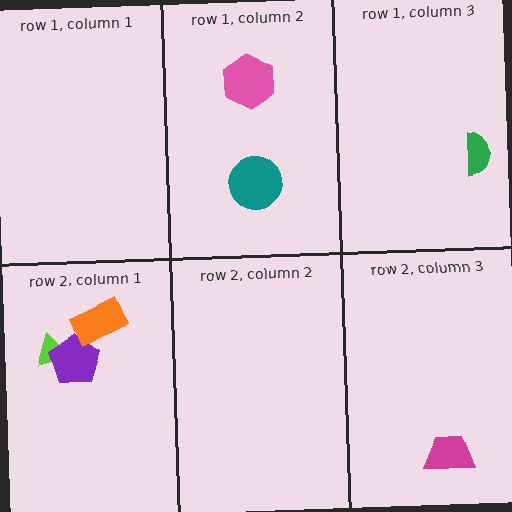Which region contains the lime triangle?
The row 2, column 1 region.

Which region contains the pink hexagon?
The row 1, column 2 region.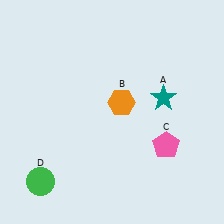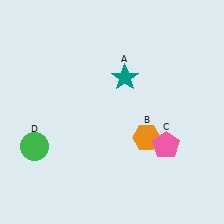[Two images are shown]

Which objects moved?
The objects that moved are: the teal star (A), the orange hexagon (B), the green circle (D).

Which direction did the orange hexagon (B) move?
The orange hexagon (B) moved down.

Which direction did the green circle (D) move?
The green circle (D) moved up.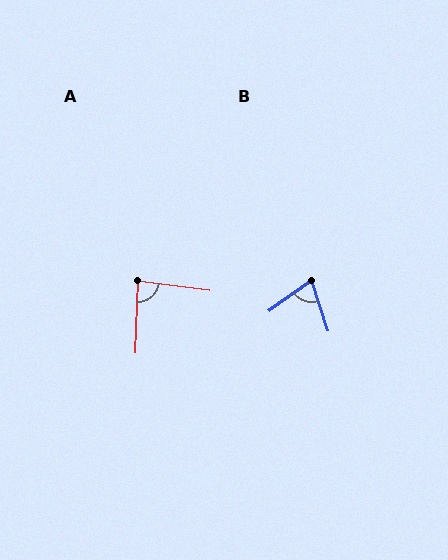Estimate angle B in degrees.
Approximately 72 degrees.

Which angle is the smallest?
B, at approximately 72 degrees.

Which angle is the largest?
A, at approximately 84 degrees.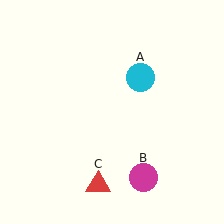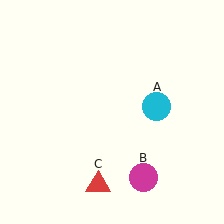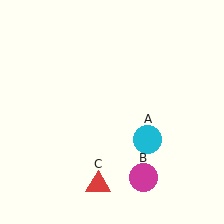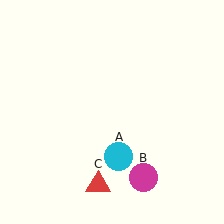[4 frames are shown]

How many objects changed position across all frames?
1 object changed position: cyan circle (object A).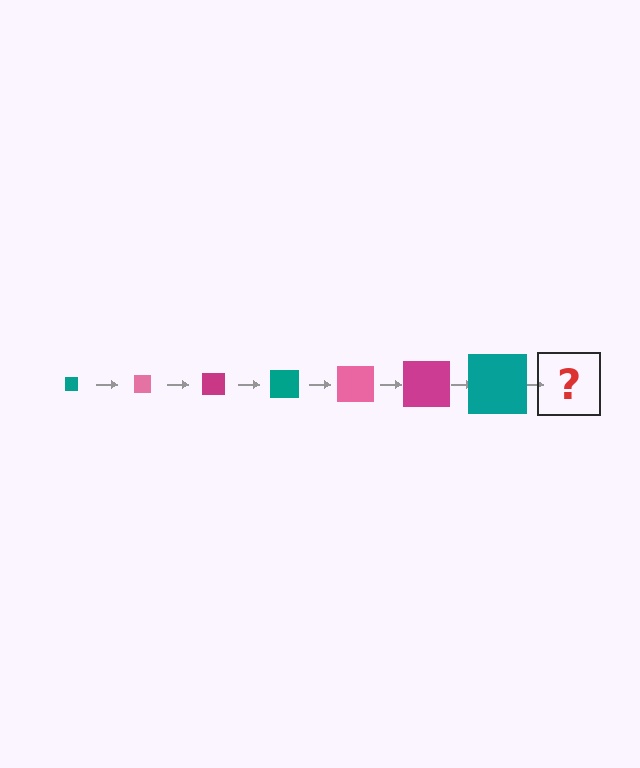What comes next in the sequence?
The next element should be a pink square, larger than the previous one.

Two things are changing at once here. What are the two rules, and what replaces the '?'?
The two rules are that the square grows larger each step and the color cycles through teal, pink, and magenta. The '?' should be a pink square, larger than the previous one.